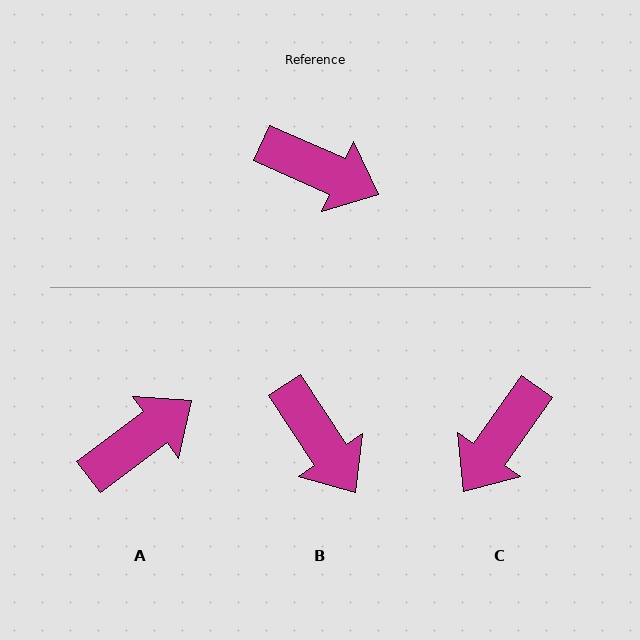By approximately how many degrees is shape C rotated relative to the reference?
Approximately 101 degrees clockwise.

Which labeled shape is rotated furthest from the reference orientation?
C, about 101 degrees away.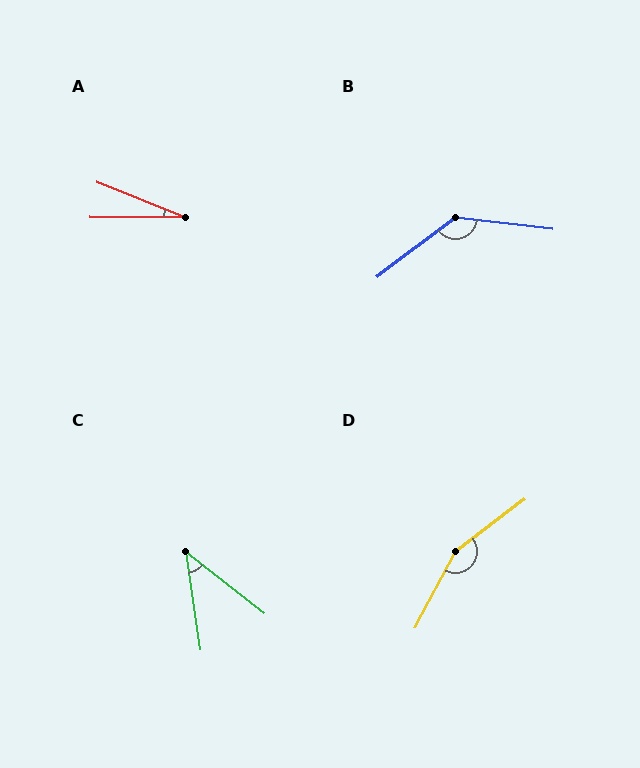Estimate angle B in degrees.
Approximately 136 degrees.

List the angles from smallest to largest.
A (21°), C (44°), B (136°), D (155°).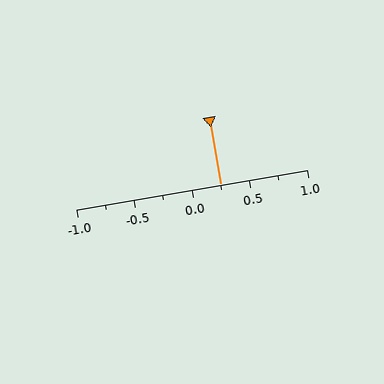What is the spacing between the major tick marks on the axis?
The major ticks are spaced 0.5 apart.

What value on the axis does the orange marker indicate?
The marker indicates approximately 0.25.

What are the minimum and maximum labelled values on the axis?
The axis runs from -1.0 to 1.0.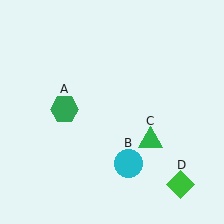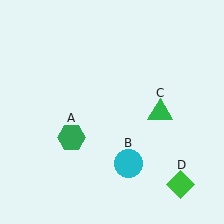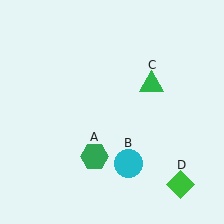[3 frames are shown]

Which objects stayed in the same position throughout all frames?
Cyan circle (object B) and green diamond (object D) remained stationary.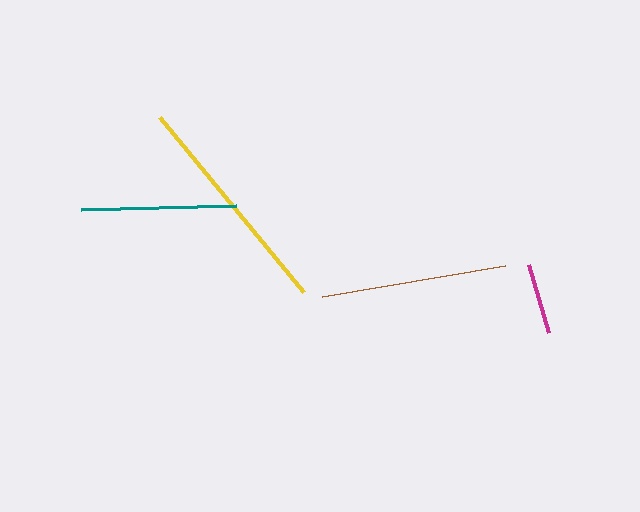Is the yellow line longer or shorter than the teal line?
The yellow line is longer than the teal line.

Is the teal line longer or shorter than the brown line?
The brown line is longer than the teal line.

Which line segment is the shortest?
The magenta line is the shortest at approximately 70 pixels.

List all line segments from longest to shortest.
From longest to shortest: yellow, brown, teal, magenta.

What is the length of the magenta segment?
The magenta segment is approximately 70 pixels long.